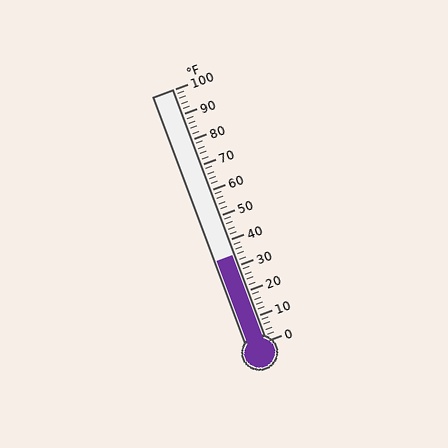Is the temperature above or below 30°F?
The temperature is above 30°F.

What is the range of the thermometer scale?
The thermometer scale ranges from 0°F to 100°F.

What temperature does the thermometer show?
The thermometer shows approximately 34°F.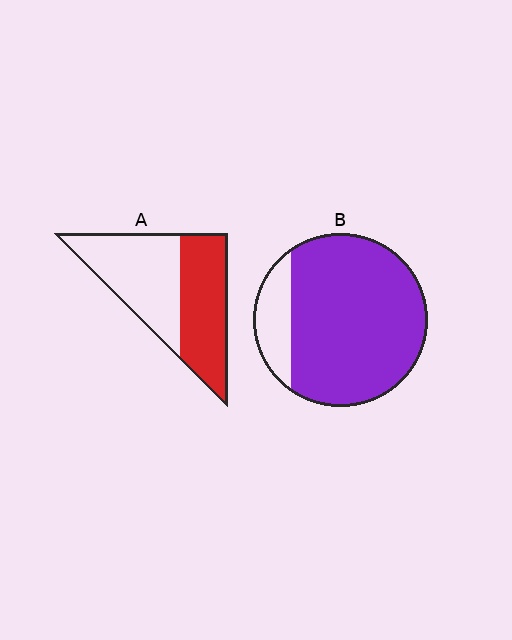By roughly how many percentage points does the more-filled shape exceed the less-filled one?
By roughly 35 percentage points (B over A).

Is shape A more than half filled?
Roughly half.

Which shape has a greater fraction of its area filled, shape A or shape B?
Shape B.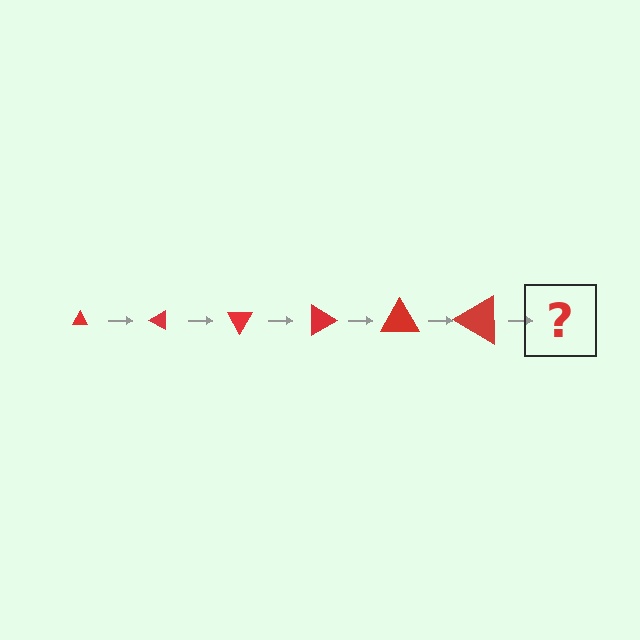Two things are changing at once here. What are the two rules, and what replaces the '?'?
The two rules are that the triangle grows larger each step and it rotates 30 degrees each step. The '?' should be a triangle, larger than the previous one and rotated 180 degrees from the start.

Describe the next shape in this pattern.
It should be a triangle, larger than the previous one and rotated 180 degrees from the start.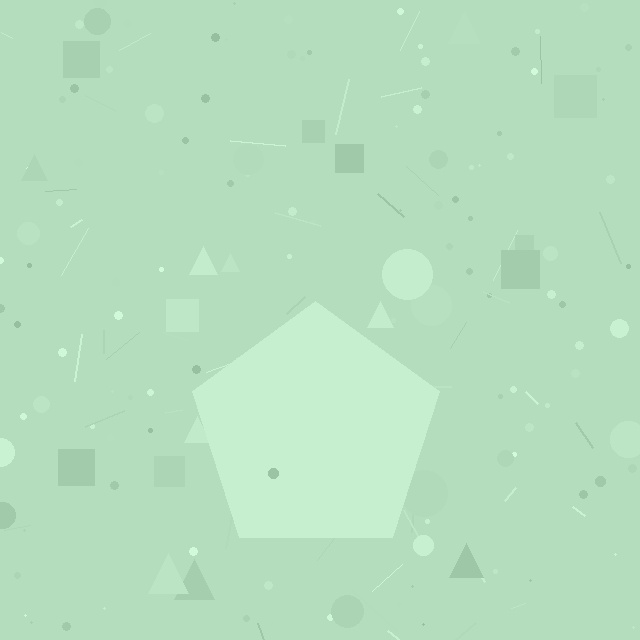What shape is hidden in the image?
A pentagon is hidden in the image.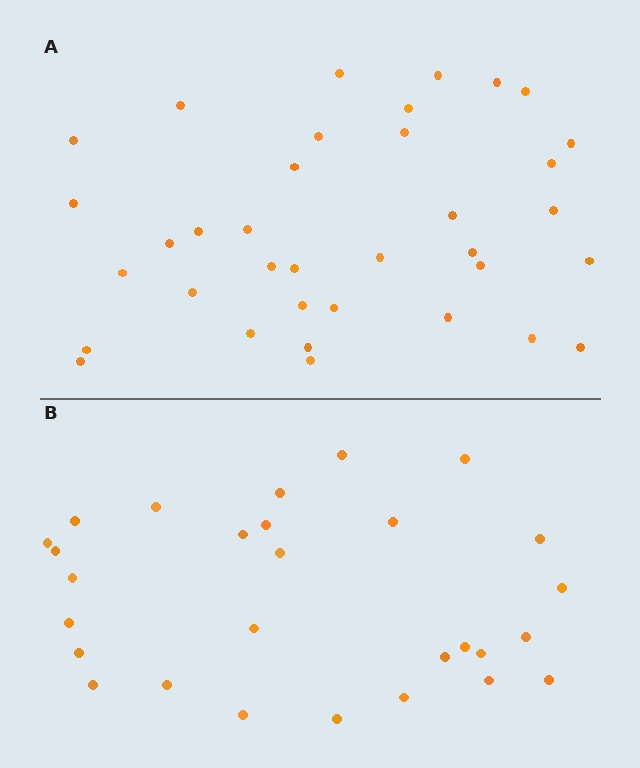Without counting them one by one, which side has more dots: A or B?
Region A (the top region) has more dots.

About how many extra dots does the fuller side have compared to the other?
Region A has roughly 8 or so more dots than region B.